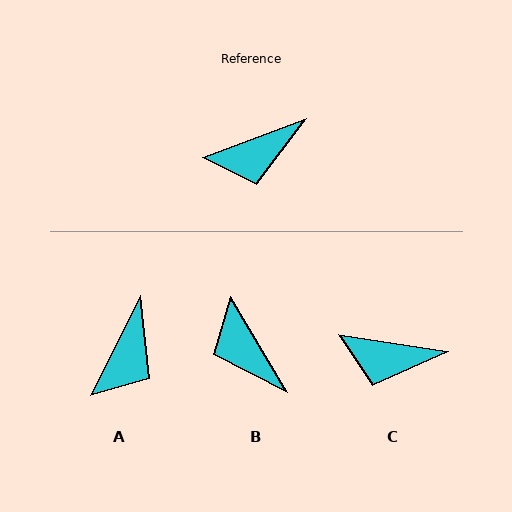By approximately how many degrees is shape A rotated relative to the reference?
Approximately 43 degrees counter-clockwise.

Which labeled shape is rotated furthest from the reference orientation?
B, about 80 degrees away.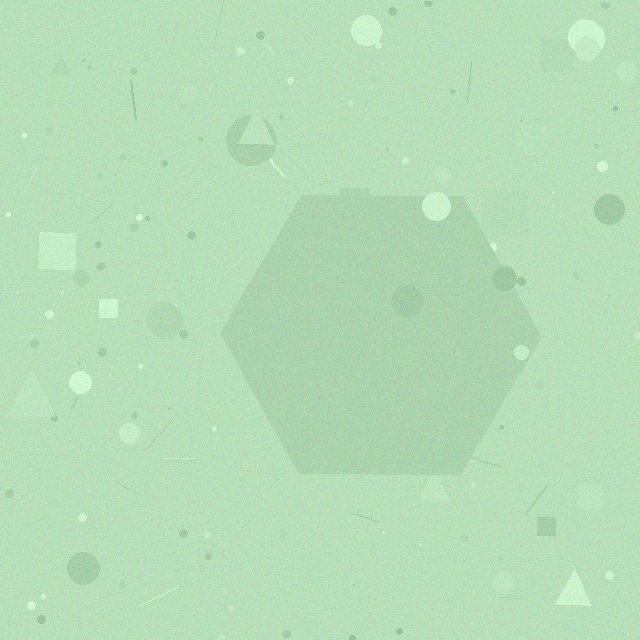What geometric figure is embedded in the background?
A hexagon is embedded in the background.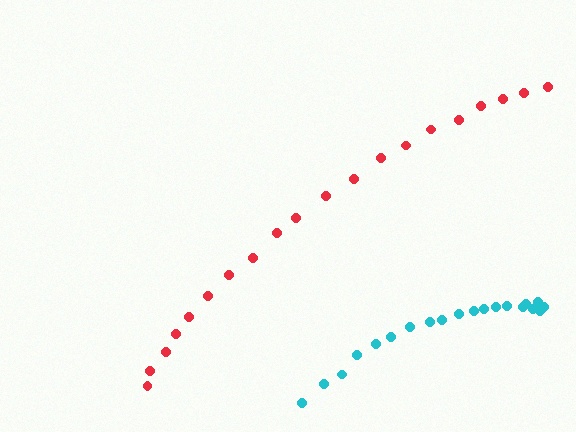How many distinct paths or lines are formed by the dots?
There are 2 distinct paths.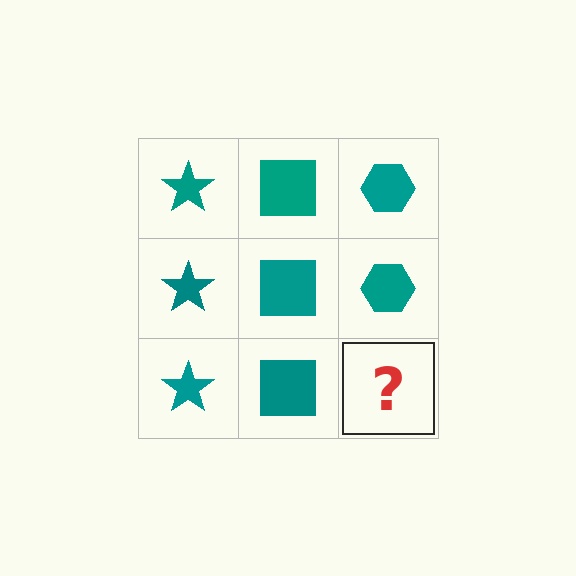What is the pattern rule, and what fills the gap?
The rule is that each column has a consistent shape. The gap should be filled with a teal hexagon.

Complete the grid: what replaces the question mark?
The question mark should be replaced with a teal hexagon.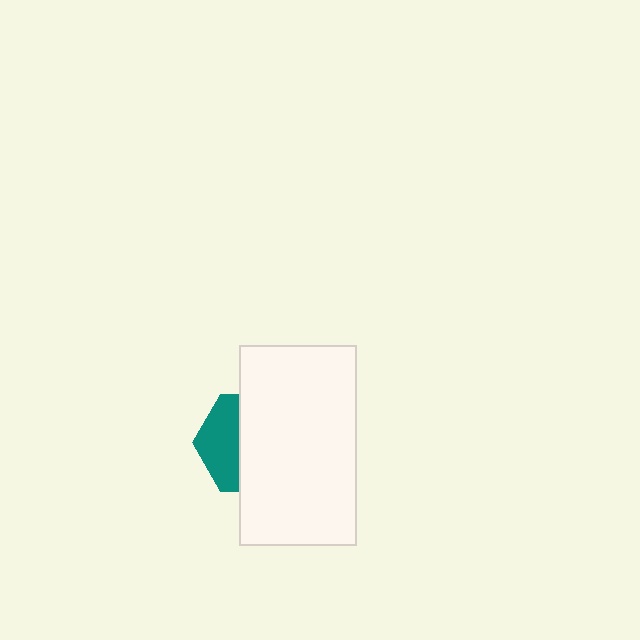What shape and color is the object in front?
The object in front is a white rectangle.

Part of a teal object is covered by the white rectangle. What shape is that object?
It is a hexagon.